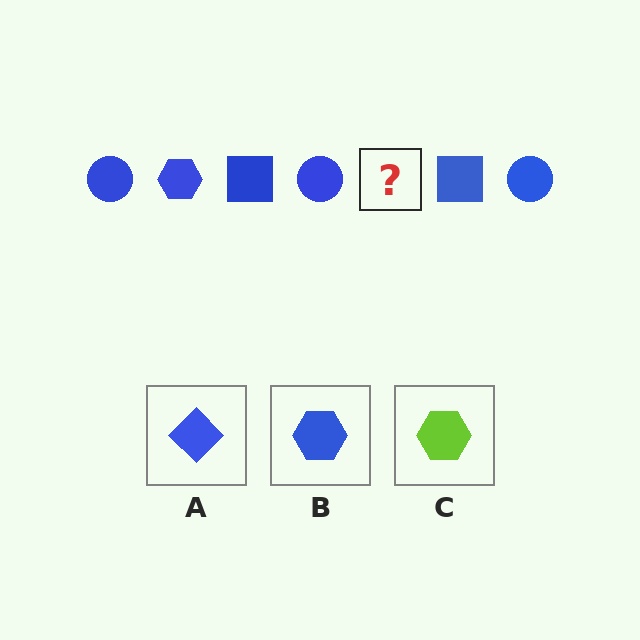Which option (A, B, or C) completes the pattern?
B.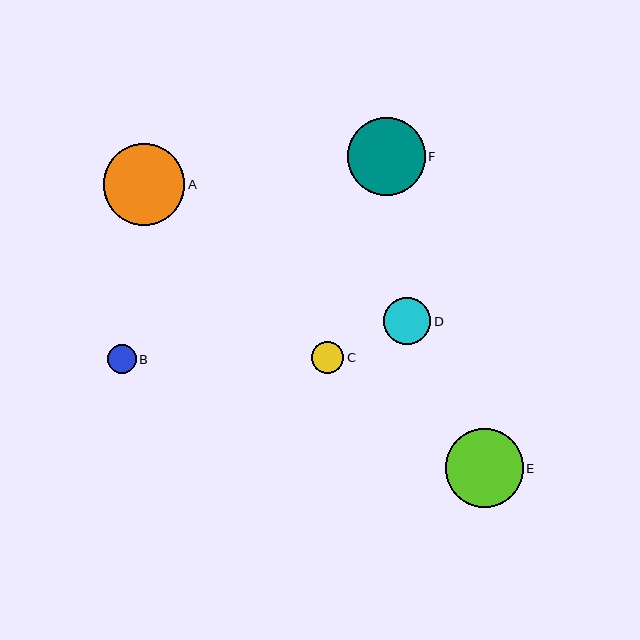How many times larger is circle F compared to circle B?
Circle F is approximately 2.7 times the size of circle B.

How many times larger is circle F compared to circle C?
Circle F is approximately 2.4 times the size of circle C.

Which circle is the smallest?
Circle B is the smallest with a size of approximately 28 pixels.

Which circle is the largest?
Circle A is the largest with a size of approximately 82 pixels.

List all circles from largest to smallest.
From largest to smallest: A, E, F, D, C, B.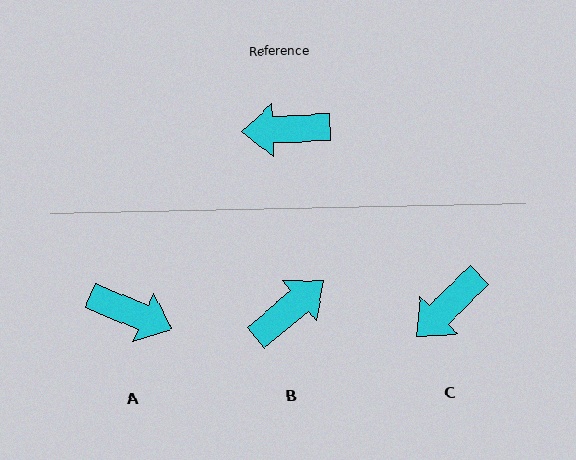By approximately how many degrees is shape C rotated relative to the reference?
Approximately 42 degrees counter-clockwise.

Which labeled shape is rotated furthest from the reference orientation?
A, about 155 degrees away.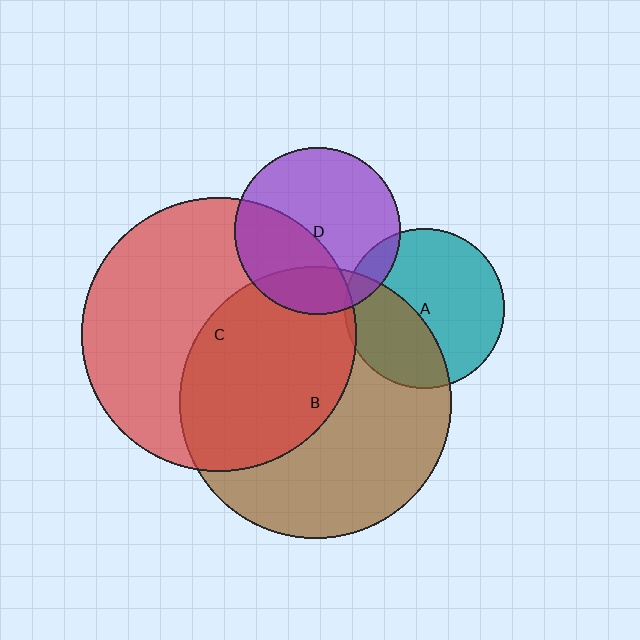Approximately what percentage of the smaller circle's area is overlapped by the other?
Approximately 5%.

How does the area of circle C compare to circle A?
Approximately 2.9 times.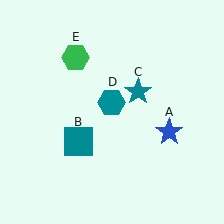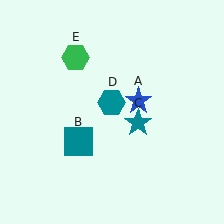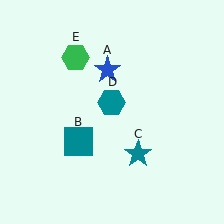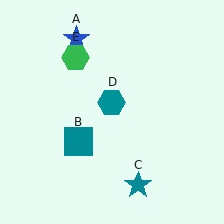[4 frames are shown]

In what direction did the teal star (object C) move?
The teal star (object C) moved down.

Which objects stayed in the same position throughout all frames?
Teal square (object B) and teal hexagon (object D) and green hexagon (object E) remained stationary.